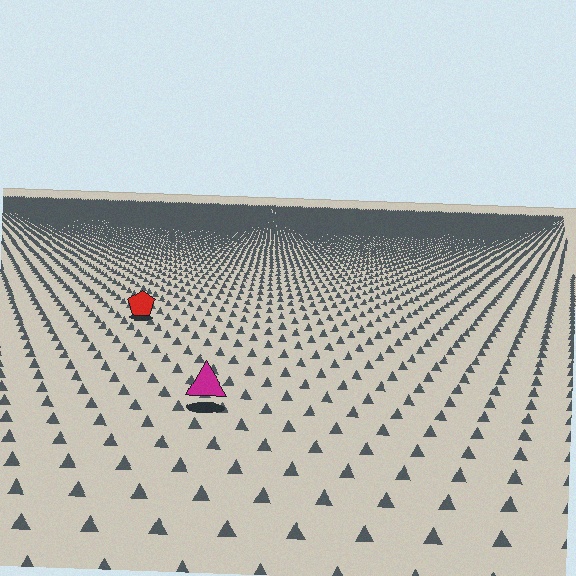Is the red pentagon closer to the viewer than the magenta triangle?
No. The magenta triangle is closer — you can tell from the texture gradient: the ground texture is coarser near it.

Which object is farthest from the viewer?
The red pentagon is farthest from the viewer. It appears smaller and the ground texture around it is denser.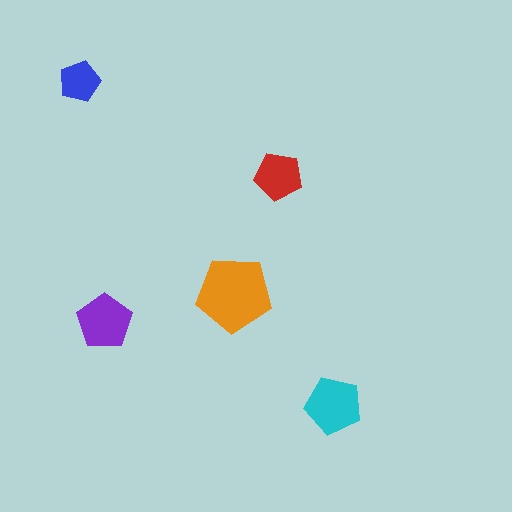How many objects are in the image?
There are 5 objects in the image.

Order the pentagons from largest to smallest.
the orange one, the cyan one, the purple one, the red one, the blue one.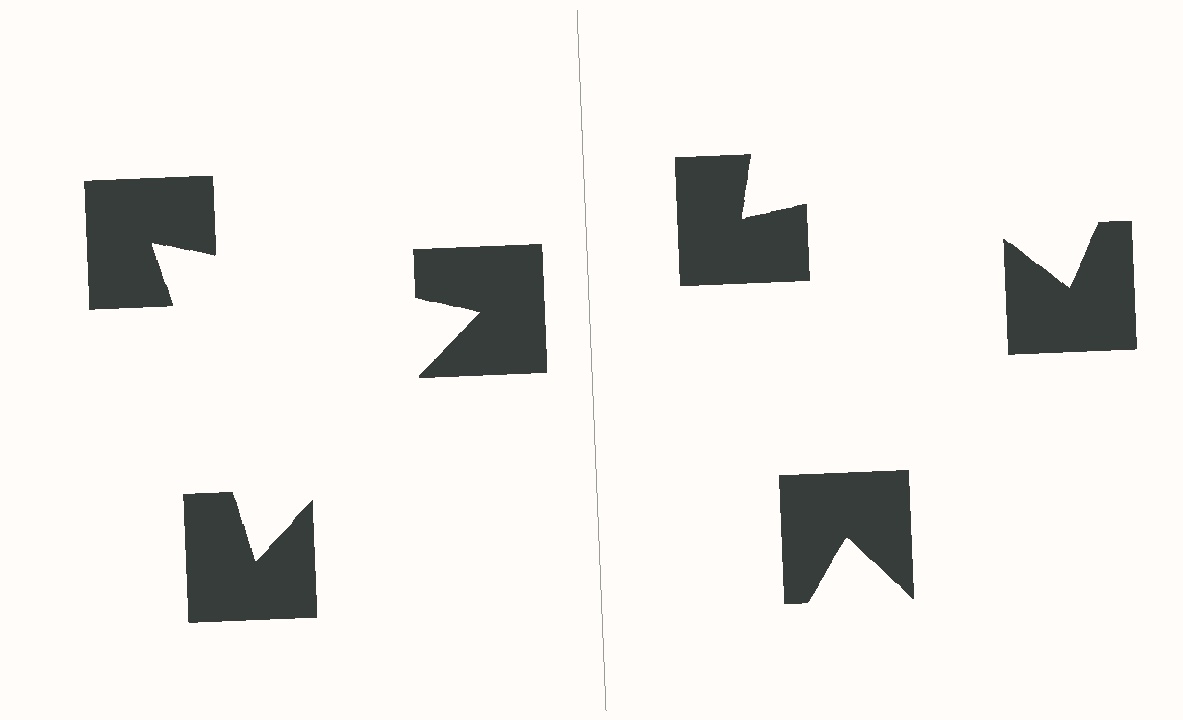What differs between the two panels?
The notched squares are positioned identically on both sides; only the wedge orientations differ. On the left they align to a triangle; on the right they are misaligned.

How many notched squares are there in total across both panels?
6 — 3 on each side.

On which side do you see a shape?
An illusory triangle appears on the left side. On the right side the wedge cuts are rotated, so no coherent shape forms.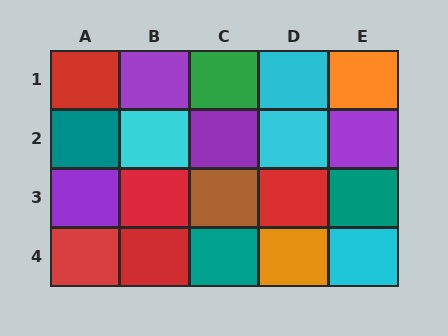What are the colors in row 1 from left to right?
Red, purple, green, cyan, orange.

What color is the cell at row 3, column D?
Red.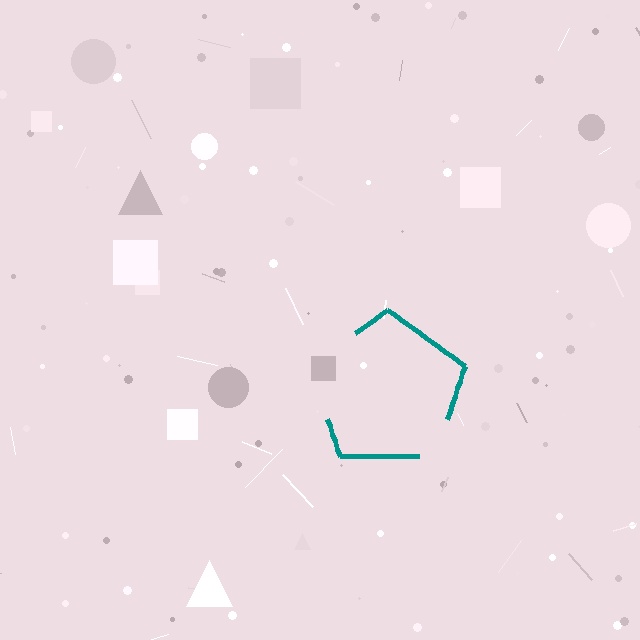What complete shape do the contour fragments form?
The contour fragments form a pentagon.